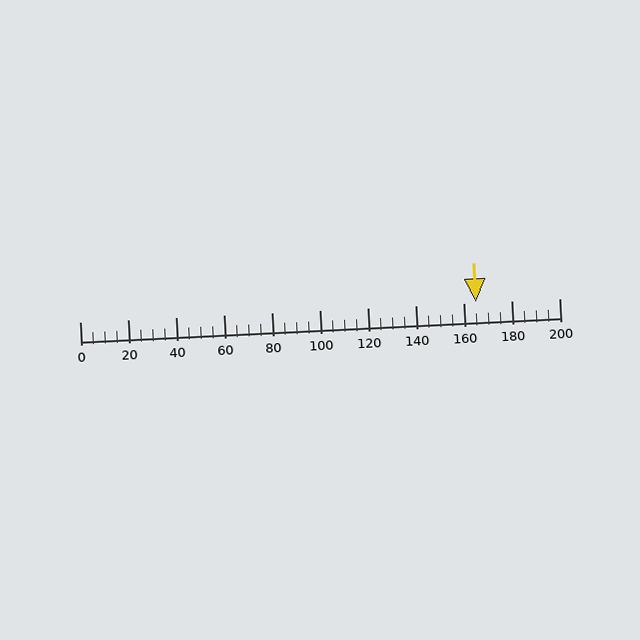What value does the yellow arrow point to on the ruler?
The yellow arrow points to approximately 165.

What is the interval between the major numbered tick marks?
The major tick marks are spaced 20 units apart.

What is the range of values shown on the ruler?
The ruler shows values from 0 to 200.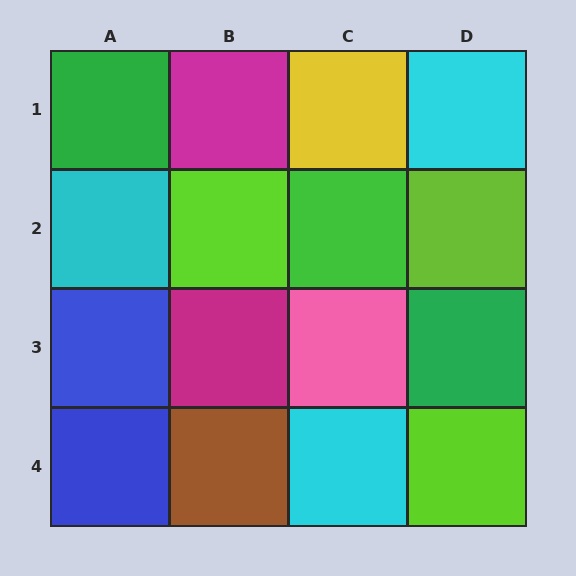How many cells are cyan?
3 cells are cyan.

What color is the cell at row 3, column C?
Pink.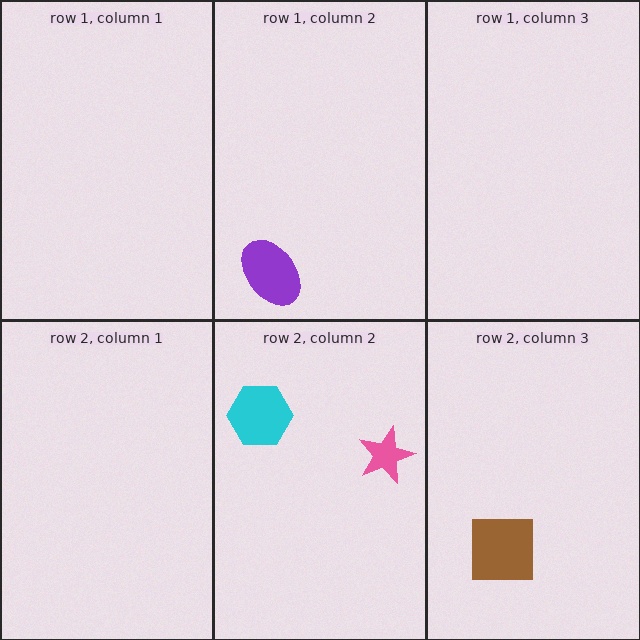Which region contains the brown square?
The row 2, column 3 region.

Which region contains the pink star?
The row 2, column 2 region.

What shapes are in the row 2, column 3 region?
The brown square.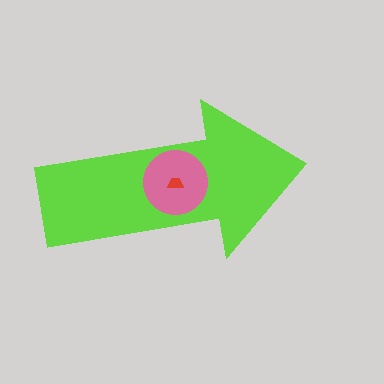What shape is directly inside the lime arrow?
The pink circle.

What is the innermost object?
The red trapezoid.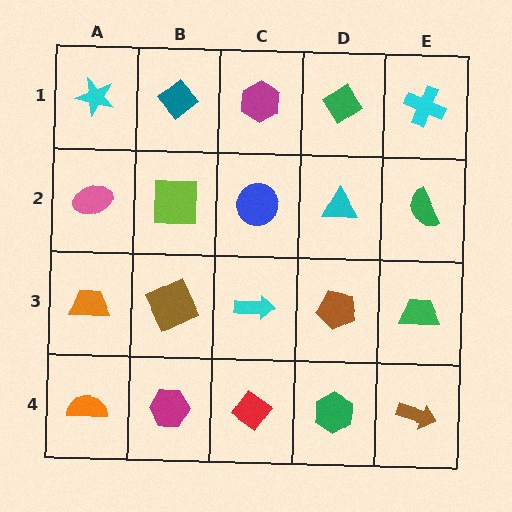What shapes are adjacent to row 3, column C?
A blue circle (row 2, column C), a red diamond (row 4, column C), a brown square (row 3, column B), a brown pentagon (row 3, column D).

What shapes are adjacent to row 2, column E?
A cyan cross (row 1, column E), a green trapezoid (row 3, column E), a cyan triangle (row 2, column D).